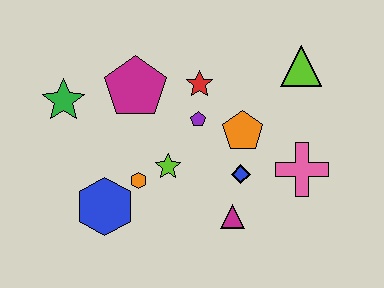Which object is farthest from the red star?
The blue hexagon is farthest from the red star.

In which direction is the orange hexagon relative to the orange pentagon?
The orange hexagon is to the left of the orange pentagon.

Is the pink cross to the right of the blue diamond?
Yes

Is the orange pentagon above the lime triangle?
No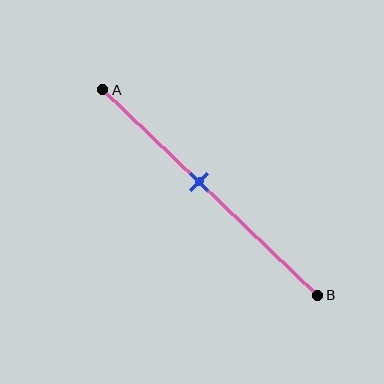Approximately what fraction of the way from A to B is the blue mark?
The blue mark is approximately 45% of the way from A to B.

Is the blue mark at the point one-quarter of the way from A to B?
No, the mark is at about 45% from A, not at the 25% one-quarter point.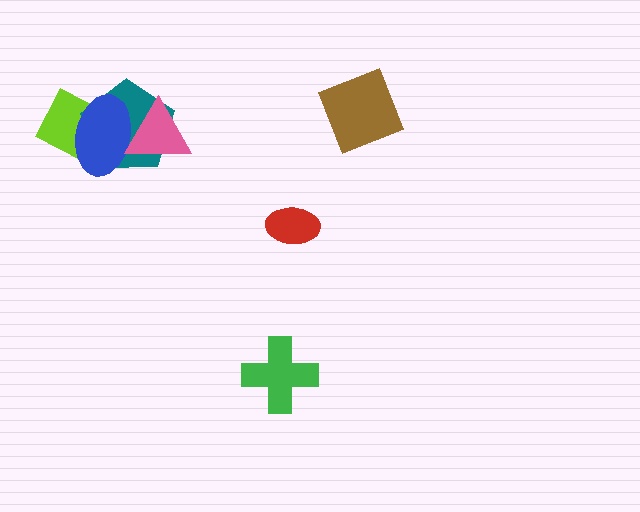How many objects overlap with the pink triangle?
2 objects overlap with the pink triangle.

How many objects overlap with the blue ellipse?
3 objects overlap with the blue ellipse.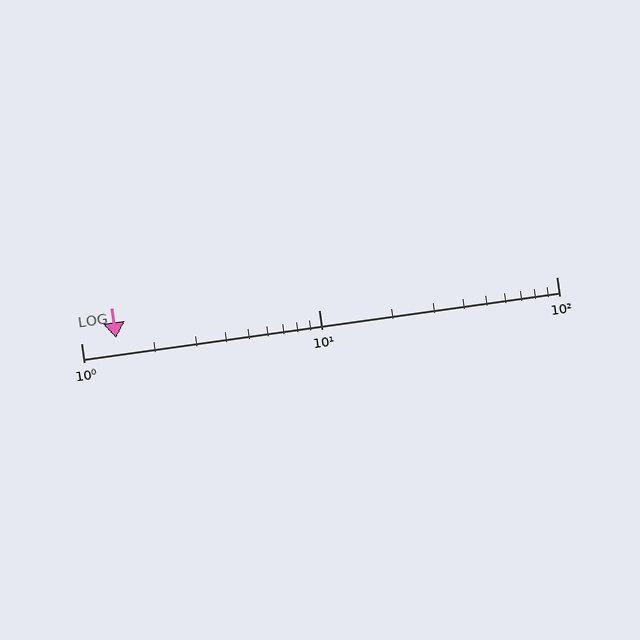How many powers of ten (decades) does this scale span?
The scale spans 2 decades, from 1 to 100.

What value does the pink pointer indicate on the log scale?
The pointer indicates approximately 1.4.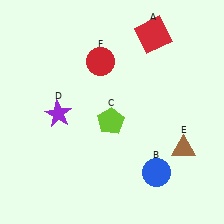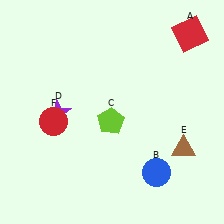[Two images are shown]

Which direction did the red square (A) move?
The red square (A) moved right.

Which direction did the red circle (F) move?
The red circle (F) moved down.